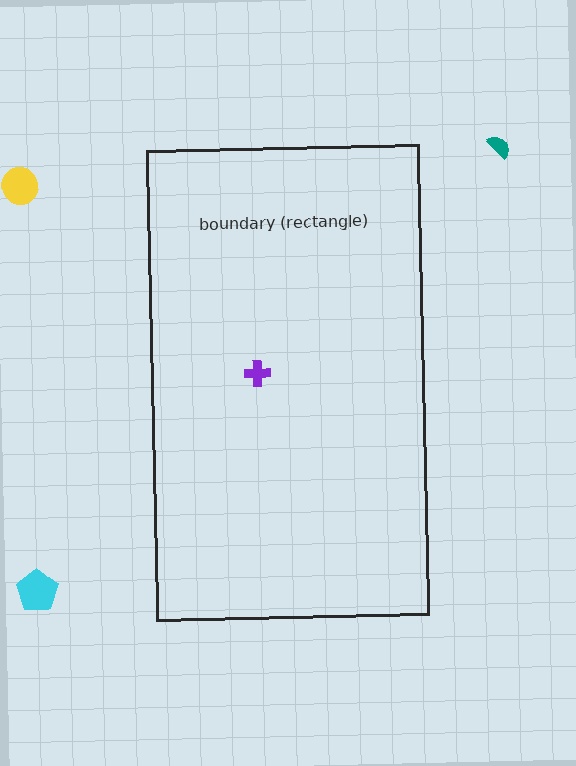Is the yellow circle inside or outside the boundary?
Outside.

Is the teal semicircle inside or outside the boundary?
Outside.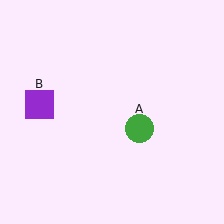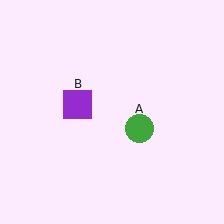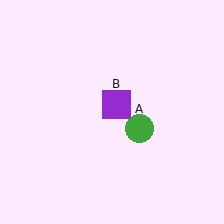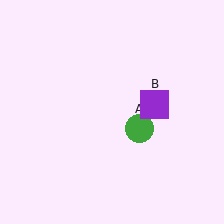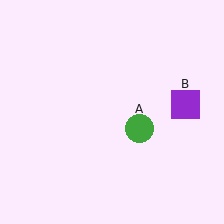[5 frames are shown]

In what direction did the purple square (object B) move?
The purple square (object B) moved right.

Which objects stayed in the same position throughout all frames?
Green circle (object A) remained stationary.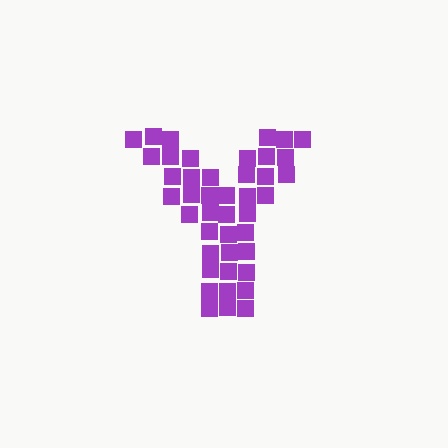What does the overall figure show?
The overall figure shows the letter Y.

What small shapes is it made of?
It is made of small squares.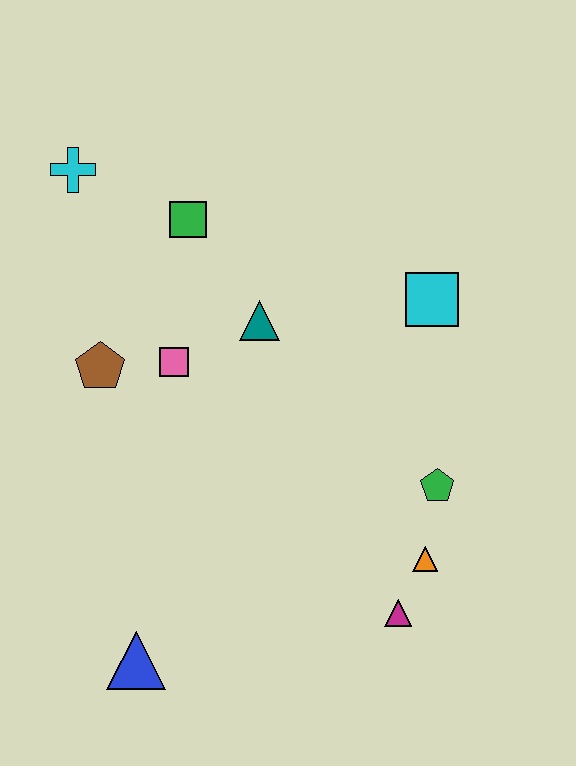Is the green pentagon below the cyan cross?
Yes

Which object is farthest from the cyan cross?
The magenta triangle is farthest from the cyan cross.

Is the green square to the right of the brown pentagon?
Yes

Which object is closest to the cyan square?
The teal triangle is closest to the cyan square.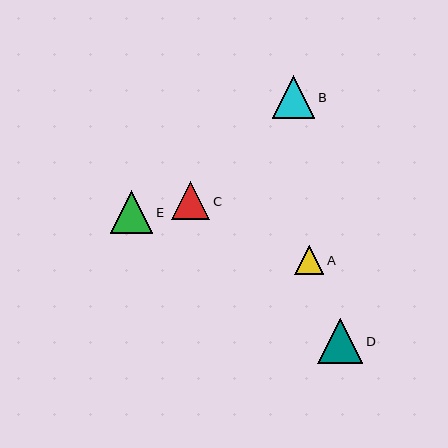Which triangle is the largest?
Triangle D is the largest with a size of approximately 45 pixels.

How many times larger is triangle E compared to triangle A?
Triangle E is approximately 1.5 times the size of triangle A.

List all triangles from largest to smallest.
From largest to smallest: D, B, E, C, A.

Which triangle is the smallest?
Triangle A is the smallest with a size of approximately 29 pixels.